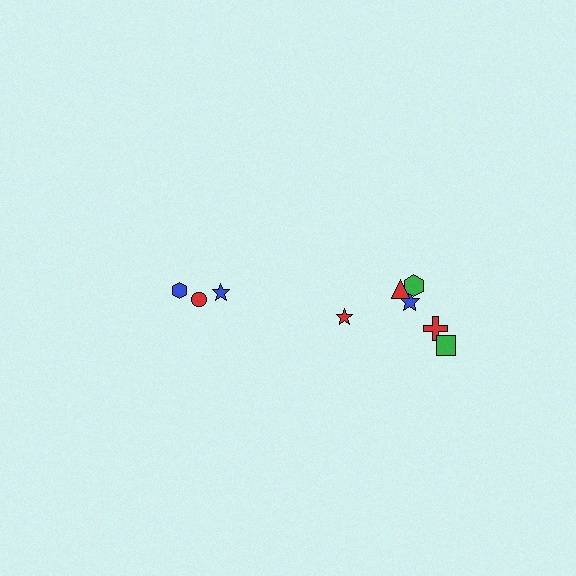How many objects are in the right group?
There are 6 objects.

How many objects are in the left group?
There are 3 objects.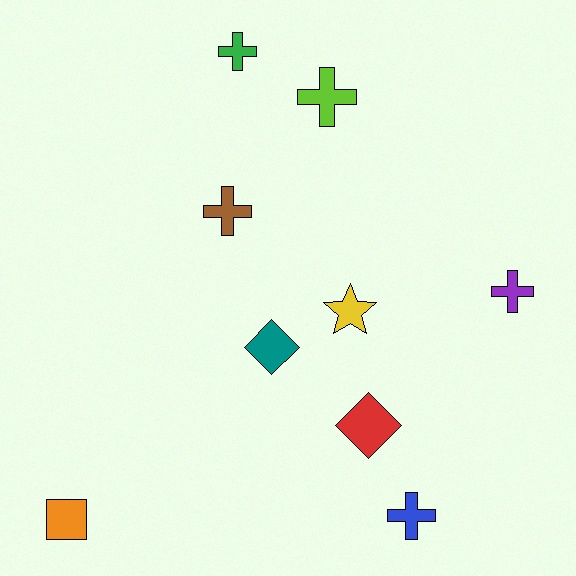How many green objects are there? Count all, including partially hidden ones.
There is 1 green object.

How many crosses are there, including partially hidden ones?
There are 5 crosses.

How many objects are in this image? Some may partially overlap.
There are 9 objects.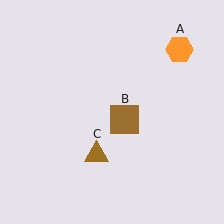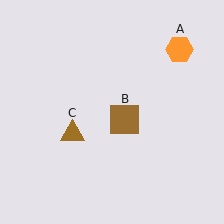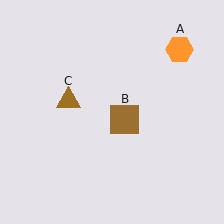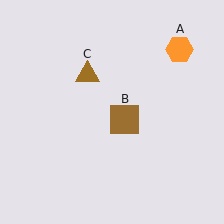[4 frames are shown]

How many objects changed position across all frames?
1 object changed position: brown triangle (object C).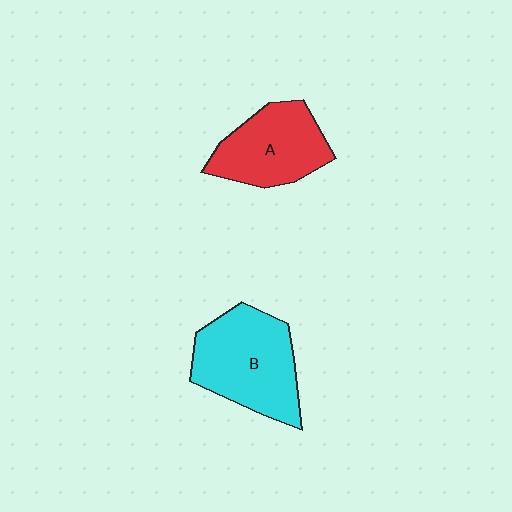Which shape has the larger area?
Shape B (cyan).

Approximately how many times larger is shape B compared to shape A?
Approximately 1.3 times.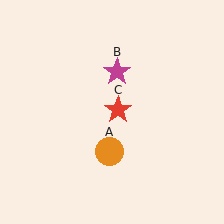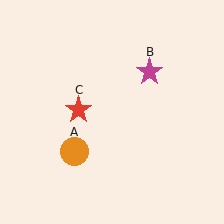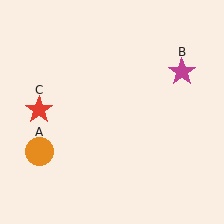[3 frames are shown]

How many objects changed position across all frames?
3 objects changed position: orange circle (object A), magenta star (object B), red star (object C).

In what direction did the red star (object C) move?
The red star (object C) moved left.